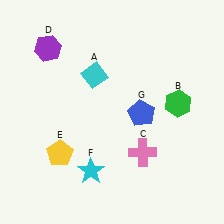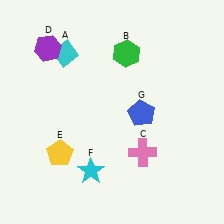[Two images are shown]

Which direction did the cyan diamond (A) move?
The cyan diamond (A) moved left.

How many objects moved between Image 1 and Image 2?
2 objects moved between the two images.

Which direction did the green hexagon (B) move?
The green hexagon (B) moved left.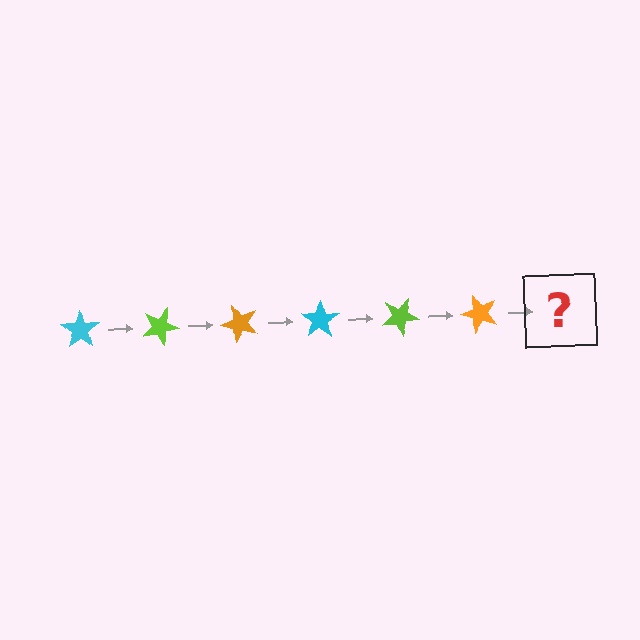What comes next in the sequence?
The next element should be a cyan star, rotated 150 degrees from the start.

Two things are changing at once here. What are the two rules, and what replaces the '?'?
The two rules are that it rotates 25 degrees each step and the color cycles through cyan, lime, and orange. The '?' should be a cyan star, rotated 150 degrees from the start.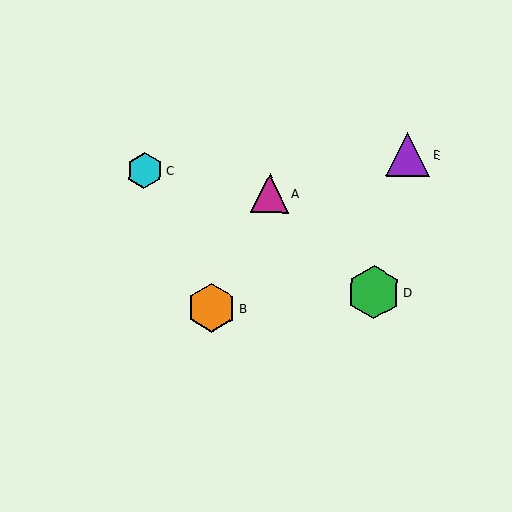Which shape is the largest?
The green hexagon (labeled D) is the largest.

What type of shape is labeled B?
Shape B is an orange hexagon.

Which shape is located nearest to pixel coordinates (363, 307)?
The green hexagon (labeled D) at (374, 292) is nearest to that location.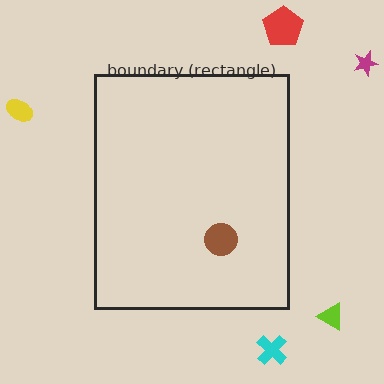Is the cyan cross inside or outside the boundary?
Outside.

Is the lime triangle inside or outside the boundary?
Outside.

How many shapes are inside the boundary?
1 inside, 5 outside.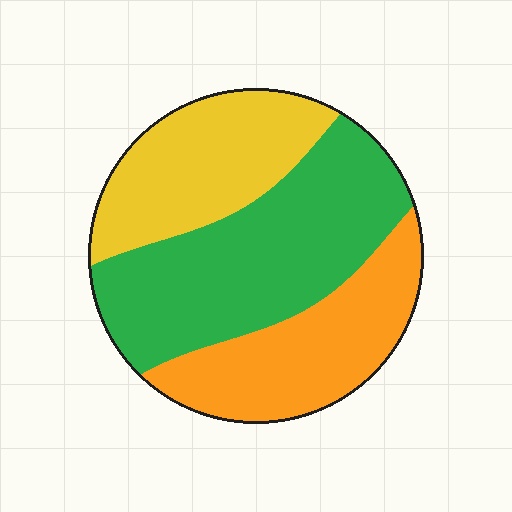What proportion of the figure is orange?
Orange covers 28% of the figure.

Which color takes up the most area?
Green, at roughly 45%.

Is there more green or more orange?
Green.